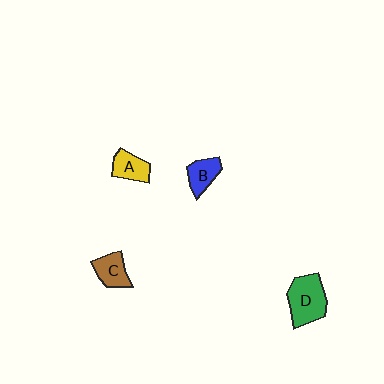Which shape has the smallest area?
Shape B (blue).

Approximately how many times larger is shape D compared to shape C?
Approximately 1.7 times.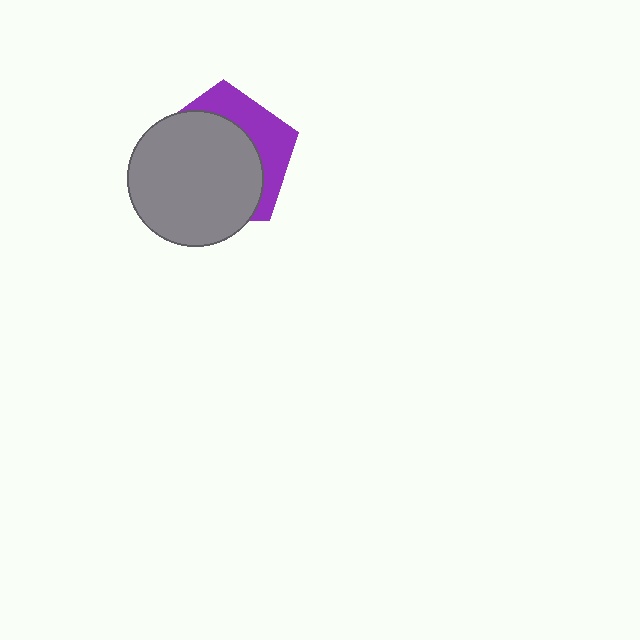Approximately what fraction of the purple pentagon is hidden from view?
Roughly 67% of the purple pentagon is hidden behind the gray circle.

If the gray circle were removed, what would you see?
You would see the complete purple pentagon.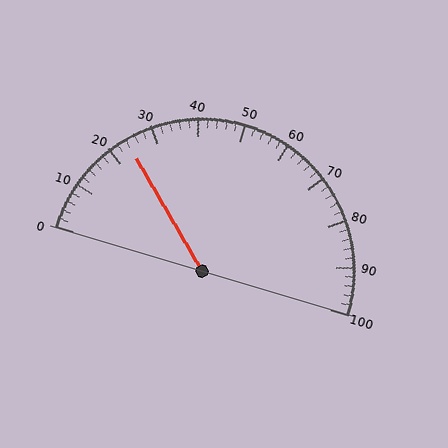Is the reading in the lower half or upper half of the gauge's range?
The reading is in the lower half of the range (0 to 100).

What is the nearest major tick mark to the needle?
The nearest major tick mark is 20.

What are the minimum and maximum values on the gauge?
The gauge ranges from 0 to 100.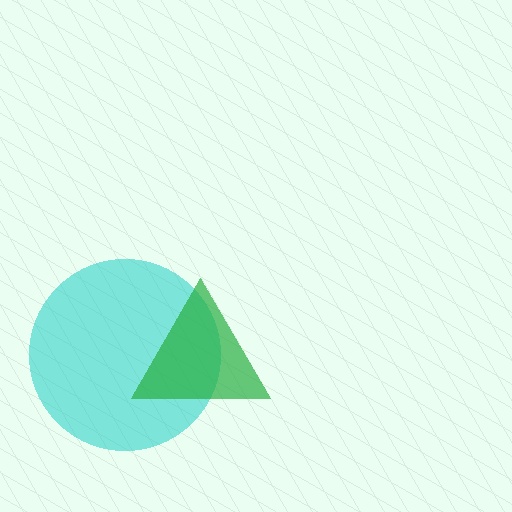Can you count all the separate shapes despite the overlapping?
Yes, there are 2 separate shapes.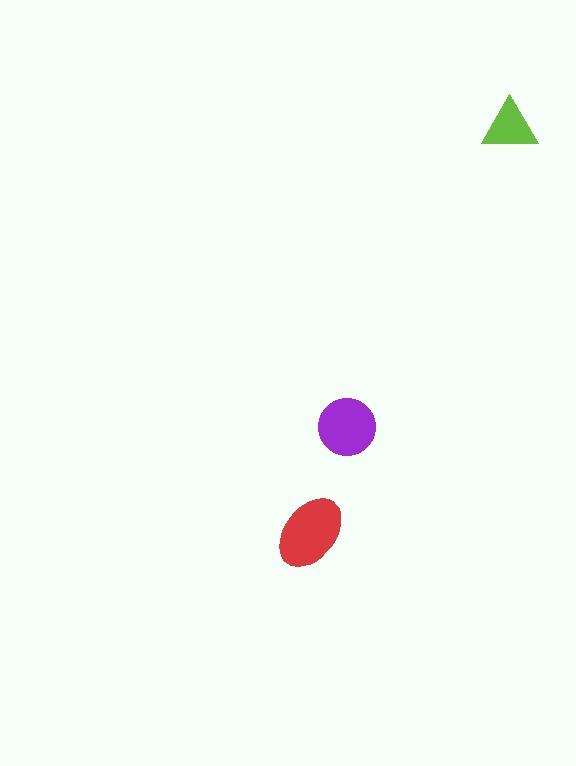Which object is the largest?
The red ellipse.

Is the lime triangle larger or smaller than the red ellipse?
Smaller.